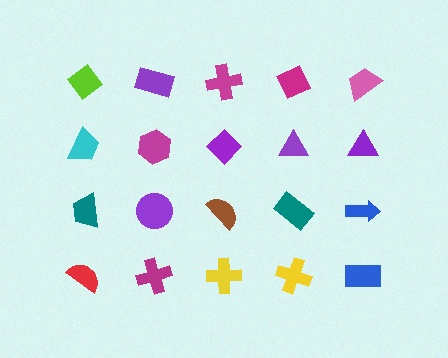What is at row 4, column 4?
A yellow cross.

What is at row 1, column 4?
A magenta diamond.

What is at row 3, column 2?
A purple circle.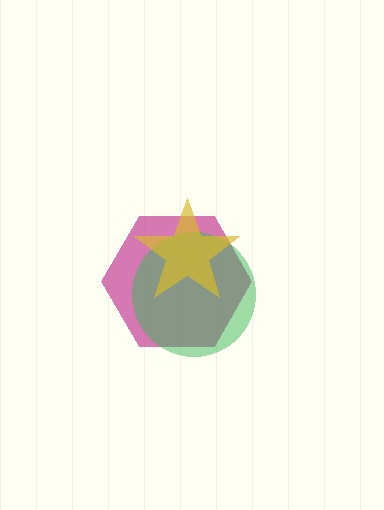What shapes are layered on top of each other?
The layered shapes are: a magenta hexagon, a green circle, a yellow star.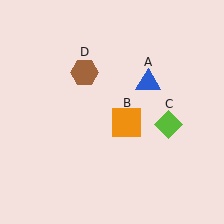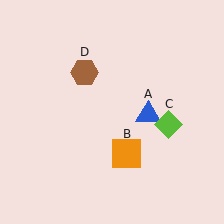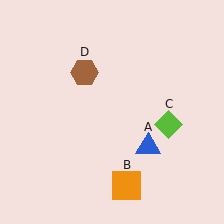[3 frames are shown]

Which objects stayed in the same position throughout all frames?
Lime diamond (object C) and brown hexagon (object D) remained stationary.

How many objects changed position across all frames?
2 objects changed position: blue triangle (object A), orange square (object B).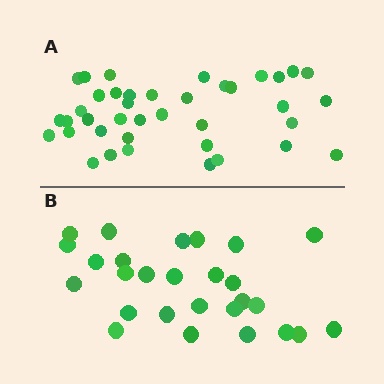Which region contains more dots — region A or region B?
Region A (the top region) has more dots.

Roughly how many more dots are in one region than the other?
Region A has roughly 12 or so more dots than region B.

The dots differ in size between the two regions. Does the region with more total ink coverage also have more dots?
No. Region B has more total ink coverage because its dots are larger, but region A actually contains more individual dots. Total area can be misleading — the number of items is what matters here.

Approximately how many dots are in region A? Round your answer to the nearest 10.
About 40 dots. (The exact count is 39, which rounds to 40.)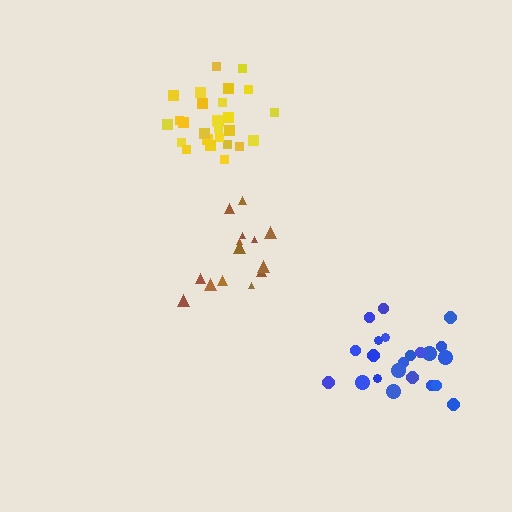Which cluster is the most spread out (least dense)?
Brown.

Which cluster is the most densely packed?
Yellow.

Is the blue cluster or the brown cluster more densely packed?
Blue.